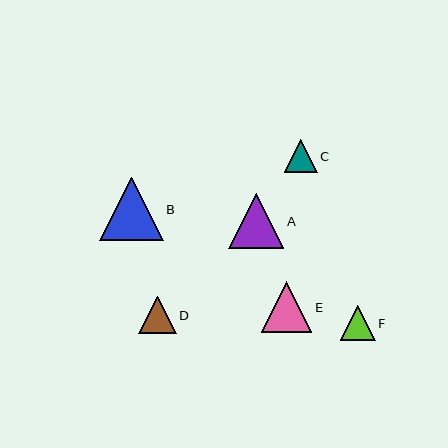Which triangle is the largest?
Triangle B is the largest with a size of approximately 64 pixels.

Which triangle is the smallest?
Triangle C is the smallest with a size of approximately 33 pixels.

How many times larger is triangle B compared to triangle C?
Triangle B is approximately 1.9 times the size of triangle C.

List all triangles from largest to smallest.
From largest to smallest: B, A, E, D, F, C.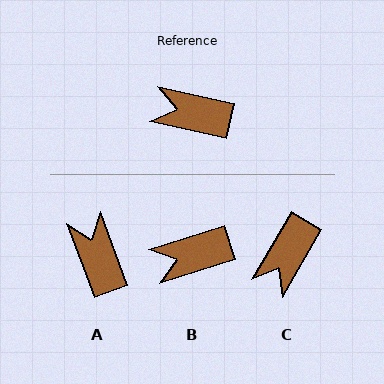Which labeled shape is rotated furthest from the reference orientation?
C, about 73 degrees away.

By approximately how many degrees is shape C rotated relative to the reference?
Approximately 73 degrees counter-clockwise.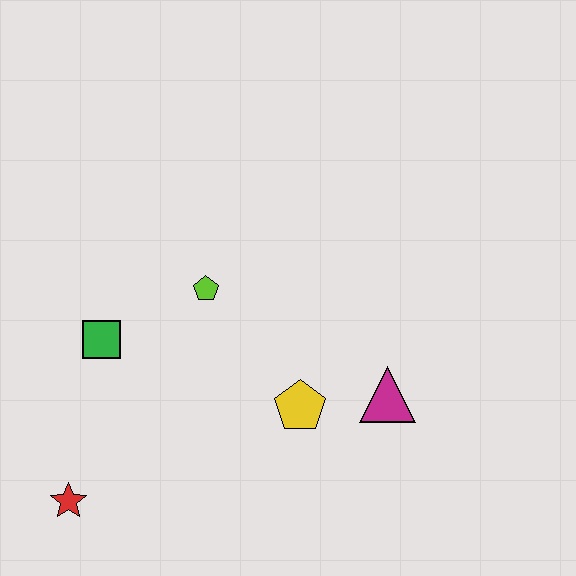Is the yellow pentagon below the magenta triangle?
Yes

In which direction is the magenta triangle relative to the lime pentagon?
The magenta triangle is to the right of the lime pentagon.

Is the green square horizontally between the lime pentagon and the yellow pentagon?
No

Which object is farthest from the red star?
The magenta triangle is farthest from the red star.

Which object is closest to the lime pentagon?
The green square is closest to the lime pentagon.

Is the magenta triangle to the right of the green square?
Yes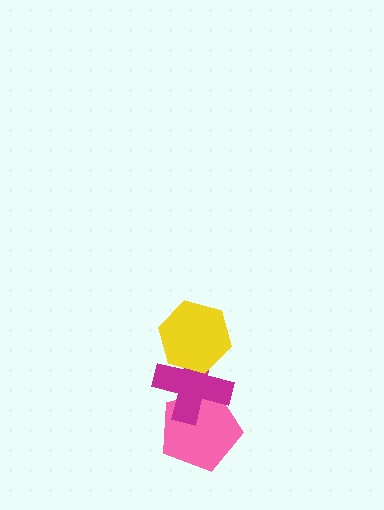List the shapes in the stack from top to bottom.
From top to bottom: the yellow hexagon, the magenta cross, the pink pentagon.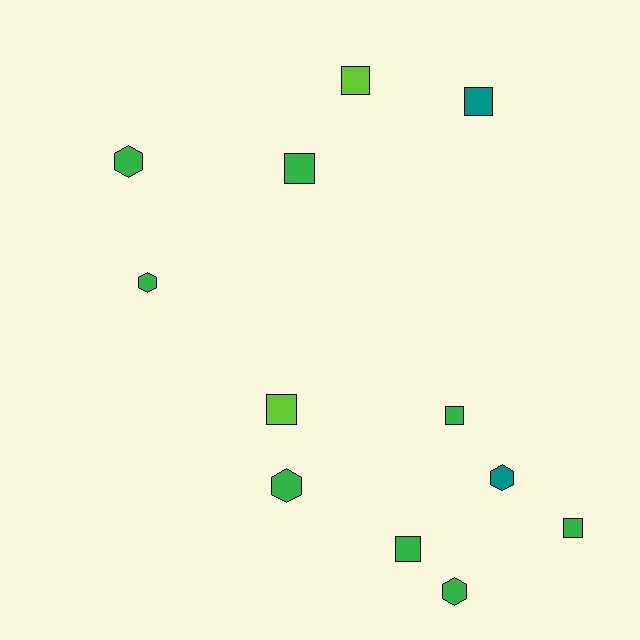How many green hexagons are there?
There are 4 green hexagons.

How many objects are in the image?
There are 12 objects.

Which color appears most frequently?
Green, with 8 objects.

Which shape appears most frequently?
Square, with 7 objects.